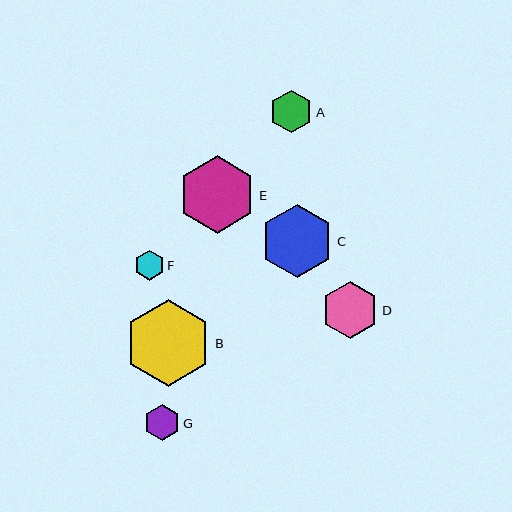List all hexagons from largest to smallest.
From largest to smallest: B, E, C, D, A, G, F.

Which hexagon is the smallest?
Hexagon F is the smallest with a size of approximately 30 pixels.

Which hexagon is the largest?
Hexagon B is the largest with a size of approximately 87 pixels.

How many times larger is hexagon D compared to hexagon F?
Hexagon D is approximately 1.9 times the size of hexagon F.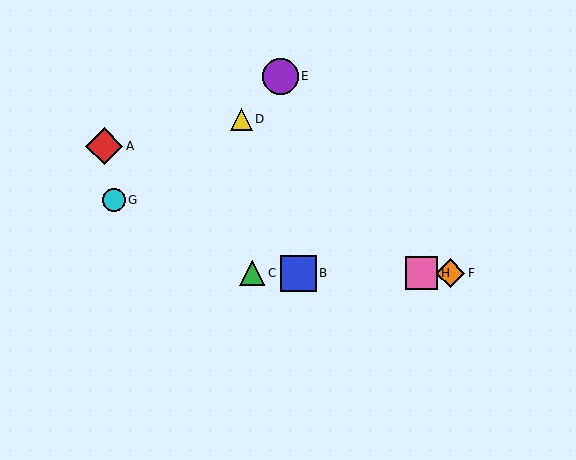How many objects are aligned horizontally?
4 objects (B, C, F, H) are aligned horizontally.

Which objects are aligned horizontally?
Objects B, C, F, H are aligned horizontally.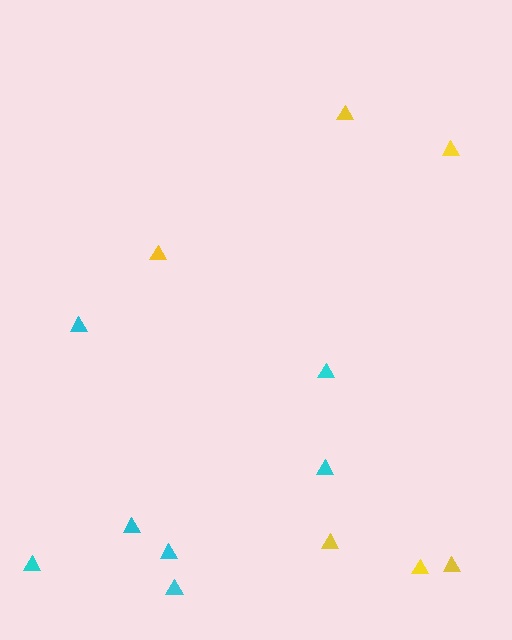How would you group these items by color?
There are 2 groups: one group of yellow triangles (6) and one group of cyan triangles (7).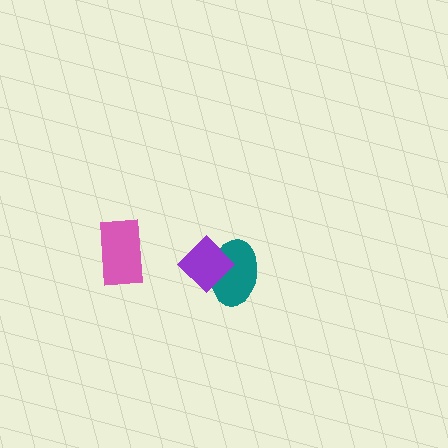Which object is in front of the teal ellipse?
The purple diamond is in front of the teal ellipse.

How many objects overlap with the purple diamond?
1 object overlaps with the purple diamond.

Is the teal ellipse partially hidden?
Yes, it is partially covered by another shape.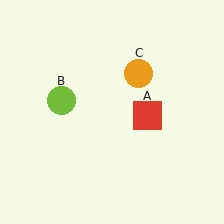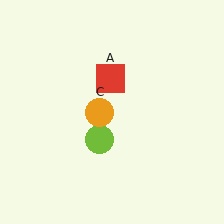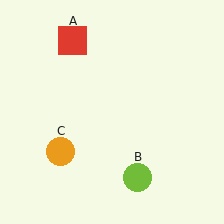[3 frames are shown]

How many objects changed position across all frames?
3 objects changed position: red square (object A), lime circle (object B), orange circle (object C).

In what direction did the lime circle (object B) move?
The lime circle (object B) moved down and to the right.